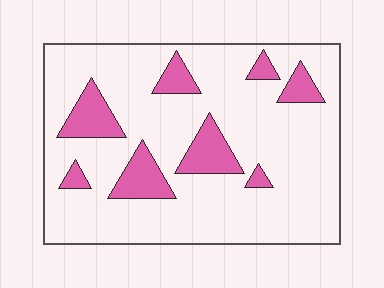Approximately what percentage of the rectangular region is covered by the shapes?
Approximately 15%.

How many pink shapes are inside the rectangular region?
8.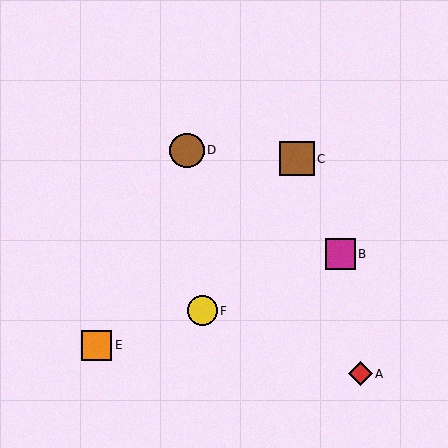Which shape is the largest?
The brown circle (labeled D) is the largest.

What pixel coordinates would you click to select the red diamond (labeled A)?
Click at (360, 374) to select the red diamond A.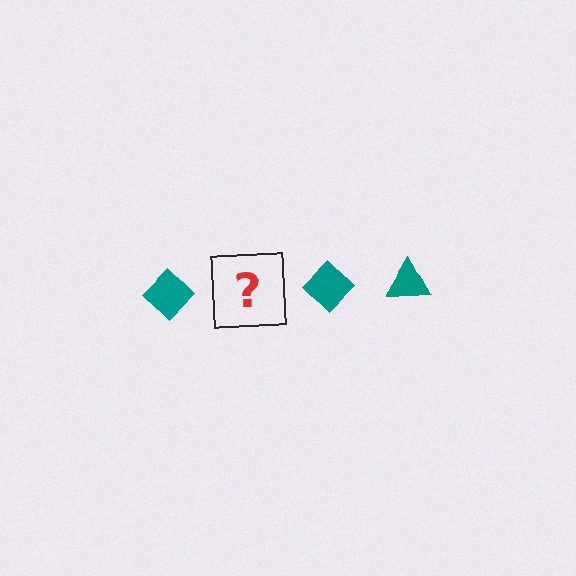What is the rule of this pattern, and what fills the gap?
The rule is that the pattern cycles through diamond, triangle shapes in teal. The gap should be filled with a teal triangle.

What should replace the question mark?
The question mark should be replaced with a teal triangle.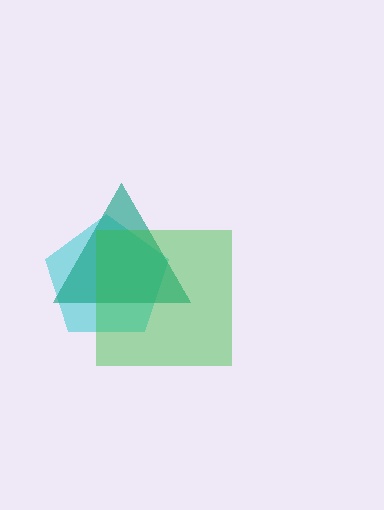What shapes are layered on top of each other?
The layered shapes are: a cyan pentagon, a teal triangle, a green square.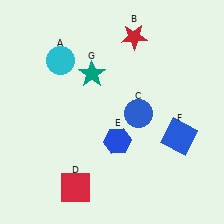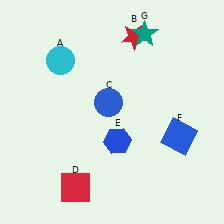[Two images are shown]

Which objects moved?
The objects that moved are: the blue circle (C), the teal star (G).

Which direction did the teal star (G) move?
The teal star (G) moved right.